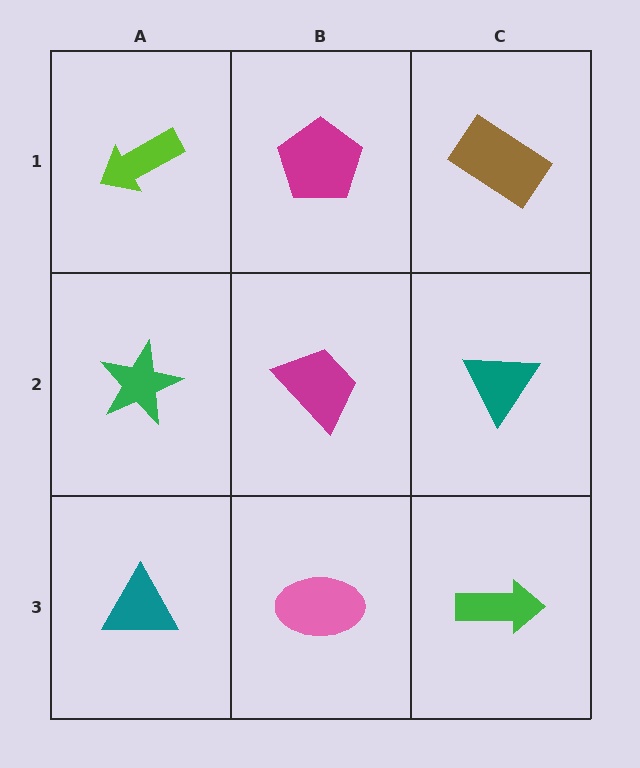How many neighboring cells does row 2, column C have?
3.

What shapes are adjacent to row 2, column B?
A magenta pentagon (row 1, column B), a pink ellipse (row 3, column B), a green star (row 2, column A), a teal triangle (row 2, column C).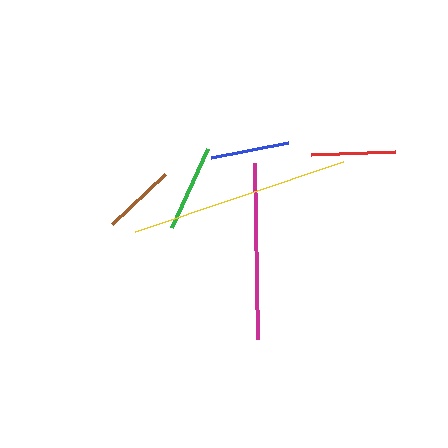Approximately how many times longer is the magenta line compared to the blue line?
The magenta line is approximately 2.2 times the length of the blue line.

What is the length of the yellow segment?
The yellow segment is approximately 219 pixels long.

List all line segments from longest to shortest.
From longest to shortest: yellow, magenta, green, red, blue, brown.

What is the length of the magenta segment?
The magenta segment is approximately 176 pixels long.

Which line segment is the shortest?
The brown line is the shortest at approximately 73 pixels.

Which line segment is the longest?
The yellow line is the longest at approximately 219 pixels.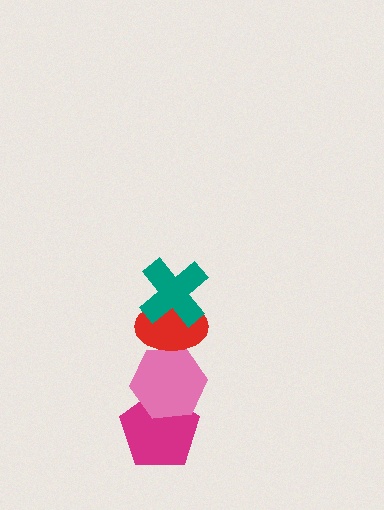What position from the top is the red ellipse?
The red ellipse is 2nd from the top.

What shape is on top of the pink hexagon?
The red ellipse is on top of the pink hexagon.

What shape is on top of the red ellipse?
The teal cross is on top of the red ellipse.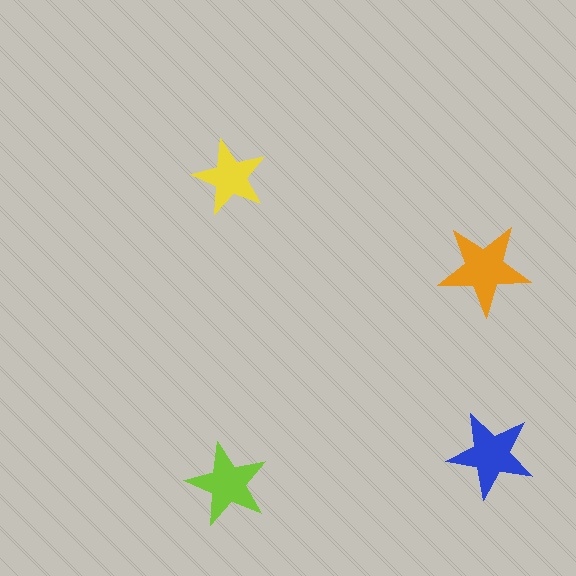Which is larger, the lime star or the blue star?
The blue one.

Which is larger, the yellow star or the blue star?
The blue one.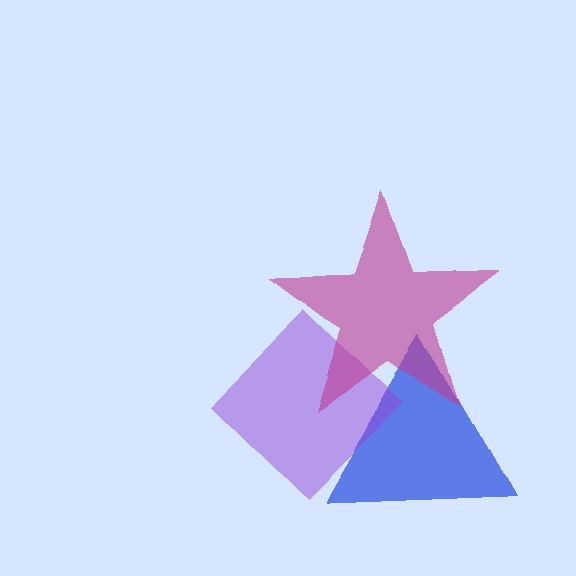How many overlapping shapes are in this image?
There are 3 overlapping shapes in the image.